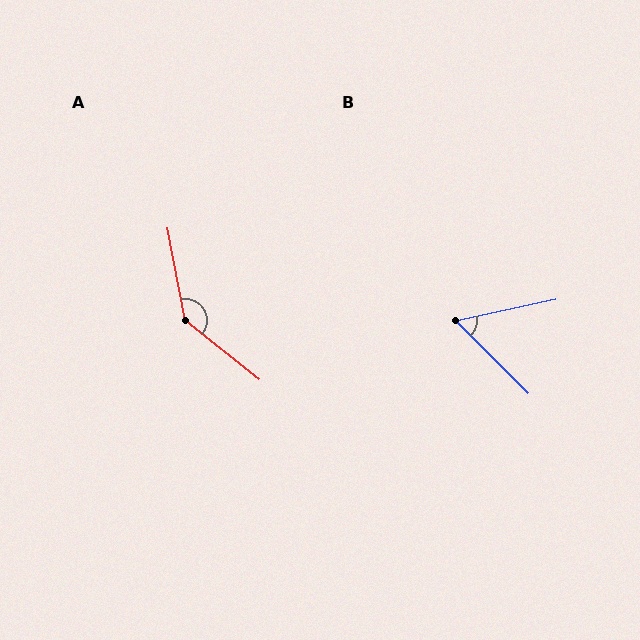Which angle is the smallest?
B, at approximately 57 degrees.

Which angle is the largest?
A, at approximately 139 degrees.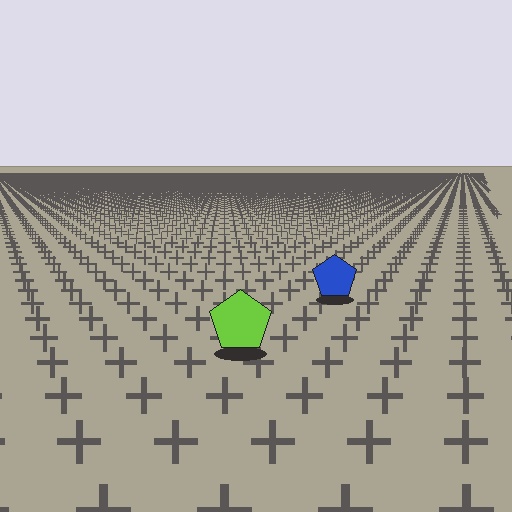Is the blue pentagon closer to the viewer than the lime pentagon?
No. The lime pentagon is closer — you can tell from the texture gradient: the ground texture is coarser near it.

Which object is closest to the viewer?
The lime pentagon is closest. The texture marks near it are larger and more spread out.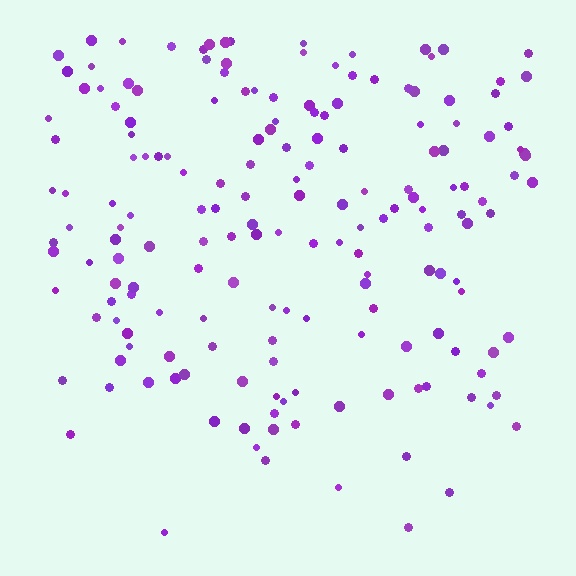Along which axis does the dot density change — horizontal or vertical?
Vertical.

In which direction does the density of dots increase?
From bottom to top, with the top side densest.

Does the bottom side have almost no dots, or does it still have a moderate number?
Still a moderate number, just noticeably fewer than the top.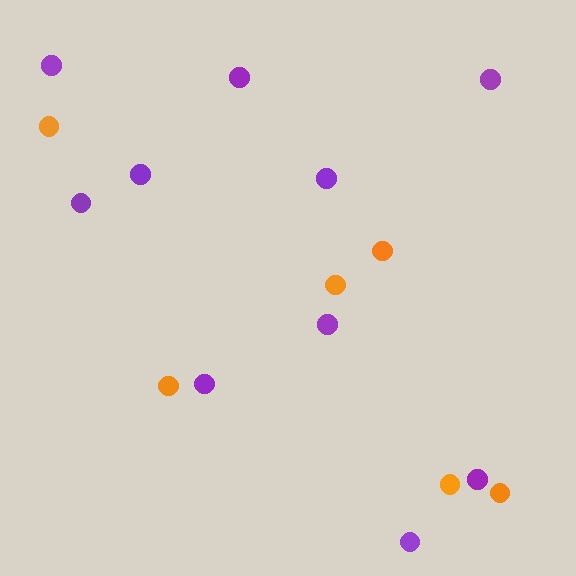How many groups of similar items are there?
There are 2 groups: one group of purple circles (10) and one group of orange circles (6).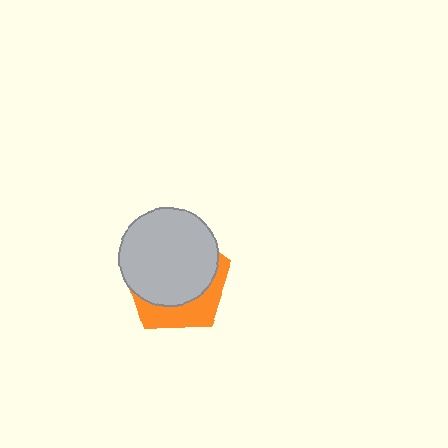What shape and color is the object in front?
The object in front is a light gray circle.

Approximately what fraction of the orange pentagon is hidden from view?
Roughly 69% of the orange pentagon is hidden behind the light gray circle.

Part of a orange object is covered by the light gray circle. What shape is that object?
It is a pentagon.